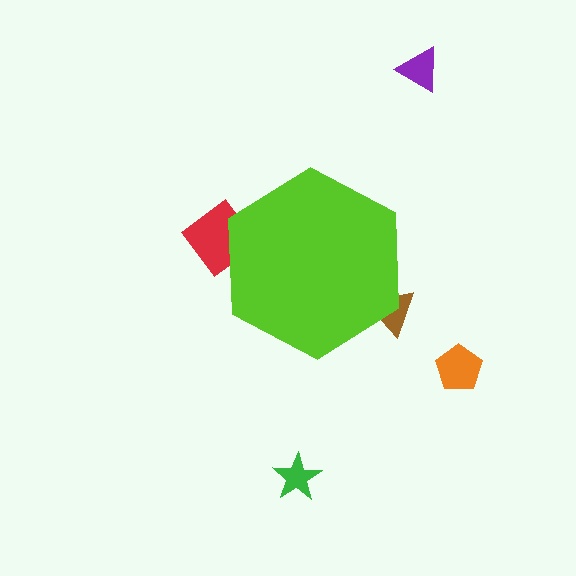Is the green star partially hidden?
No, the green star is fully visible.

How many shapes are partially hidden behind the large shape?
2 shapes are partially hidden.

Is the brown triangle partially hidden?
Yes, the brown triangle is partially hidden behind the lime hexagon.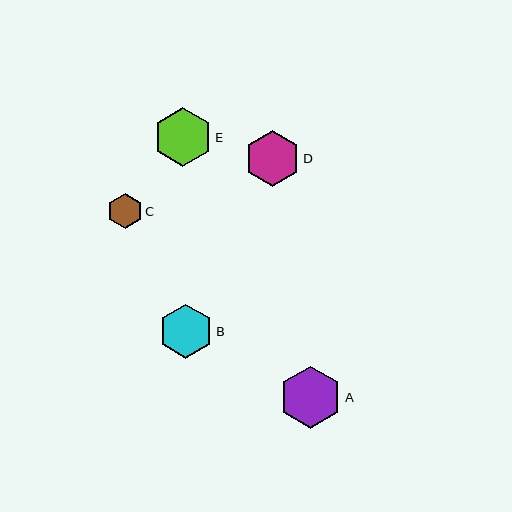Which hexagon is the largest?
Hexagon A is the largest with a size of approximately 63 pixels.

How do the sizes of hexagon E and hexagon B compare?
Hexagon E and hexagon B are approximately the same size.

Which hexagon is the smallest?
Hexagon C is the smallest with a size of approximately 35 pixels.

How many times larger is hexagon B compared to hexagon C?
Hexagon B is approximately 1.5 times the size of hexagon C.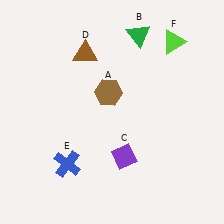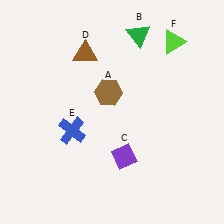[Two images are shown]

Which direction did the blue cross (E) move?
The blue cross (E) moved up.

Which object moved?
The blue cross (E) moved up.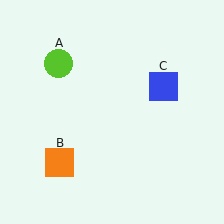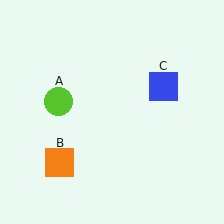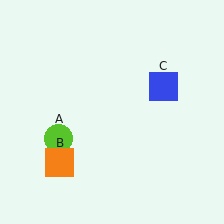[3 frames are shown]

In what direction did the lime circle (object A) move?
The lime circle (object A) moved down.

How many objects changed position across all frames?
1 object changed position: lime circle (object A).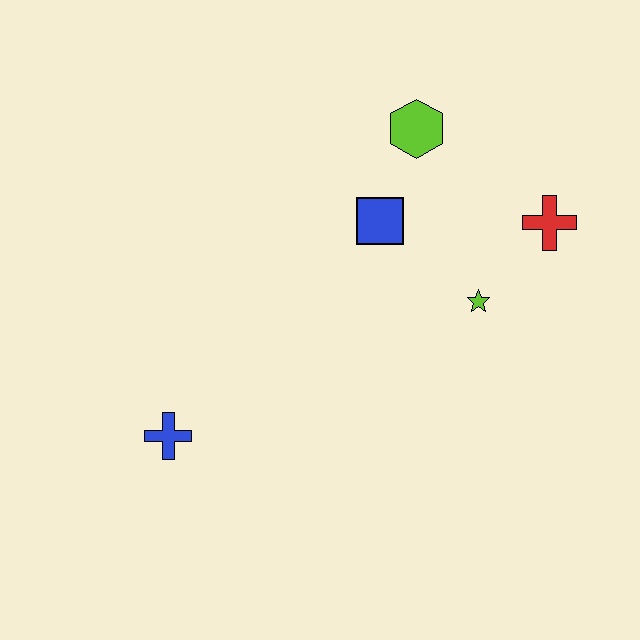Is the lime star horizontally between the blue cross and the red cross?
Yes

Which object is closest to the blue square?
The lime hexagon is closest to the blue square.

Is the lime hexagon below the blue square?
No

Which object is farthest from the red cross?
The blue cross is farthest from the red cross.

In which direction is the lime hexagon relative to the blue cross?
The lime hexagon is above the blue cross.